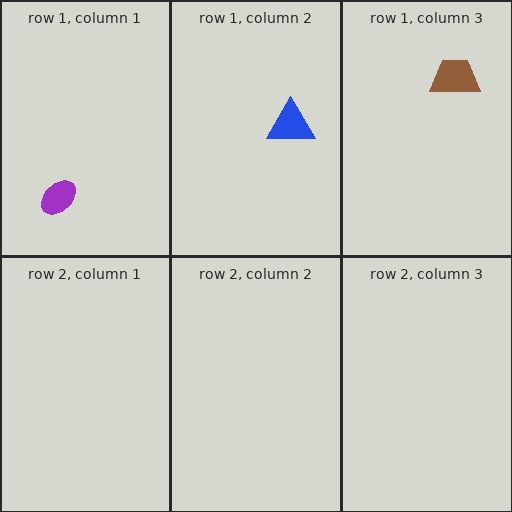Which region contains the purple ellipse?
The row 1, column 1 region.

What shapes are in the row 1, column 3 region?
The brown trapezoid.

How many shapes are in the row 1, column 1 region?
1.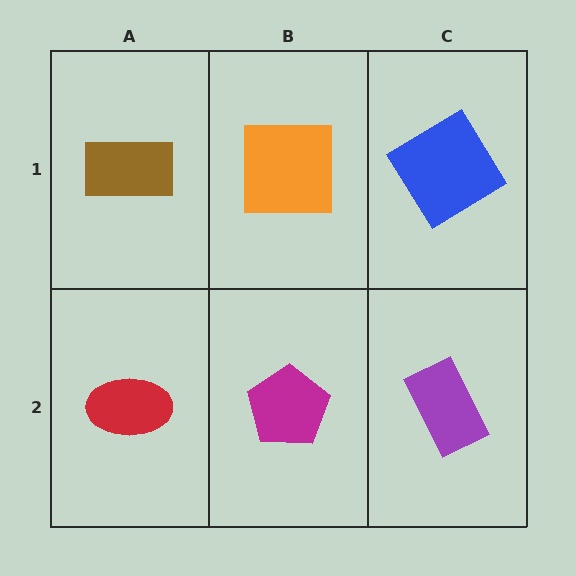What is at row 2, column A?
A red ellipse.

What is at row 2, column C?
A purple rectangle.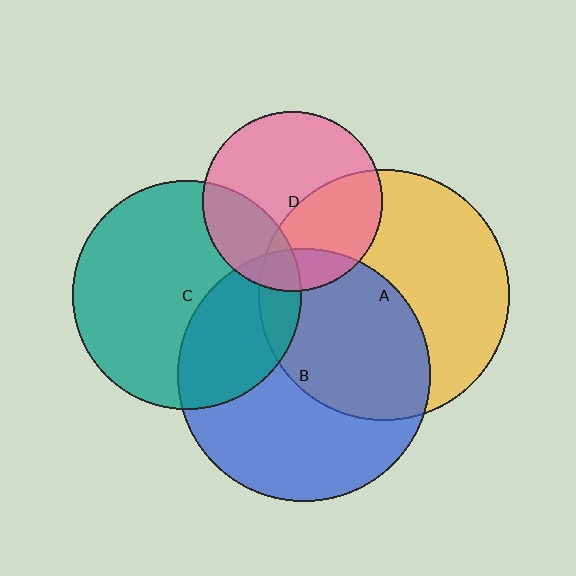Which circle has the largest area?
Circle B (blue).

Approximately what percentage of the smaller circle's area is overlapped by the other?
Approximately 35%.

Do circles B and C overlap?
Yes.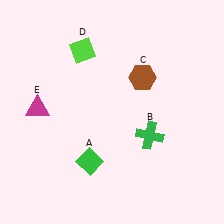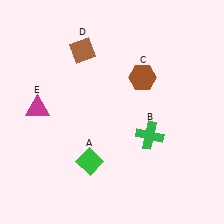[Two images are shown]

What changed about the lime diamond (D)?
In Image 1, D is lime. In Image 2, it changed to brown.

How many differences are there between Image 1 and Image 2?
There is 1 difference between the two images.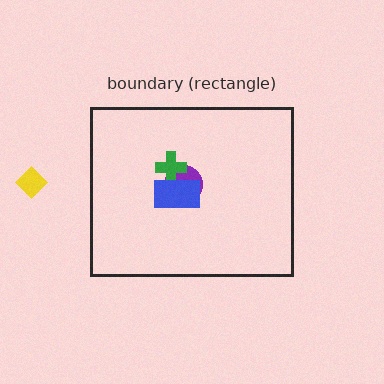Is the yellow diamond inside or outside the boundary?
Outside.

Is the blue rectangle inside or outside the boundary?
Inside.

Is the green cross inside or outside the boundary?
Inside.